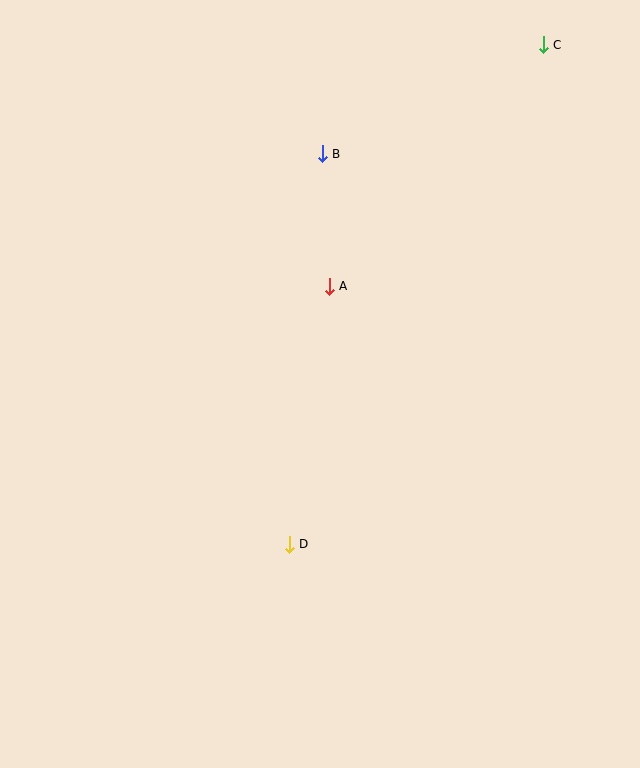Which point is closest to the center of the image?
Point A at (329, 287) is closest to the center.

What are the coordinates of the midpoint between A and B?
The midpoint between A and B is at (326, 220).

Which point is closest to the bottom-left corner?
Point D is closest to the bottom-left corner.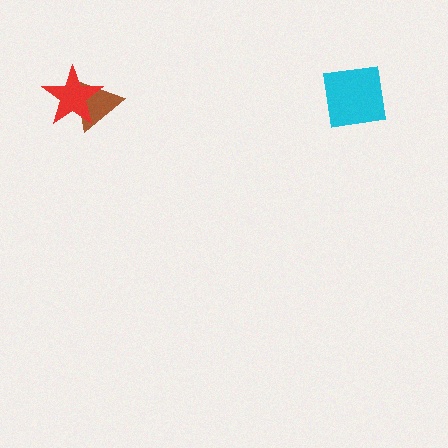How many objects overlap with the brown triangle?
1 object overlaps with the brown triangle.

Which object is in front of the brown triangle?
The red star is in front of the brown triangle.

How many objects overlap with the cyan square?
0 objects overlap with the cyan square.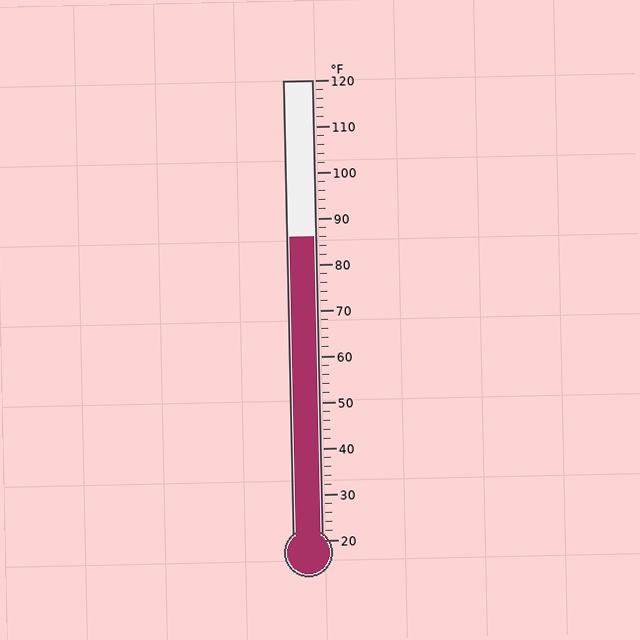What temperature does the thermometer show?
The thermometer shows approximately 86°F.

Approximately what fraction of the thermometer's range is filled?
The thermometer is filled to approximately 65% of its range.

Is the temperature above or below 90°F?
The temperature is below 90°F.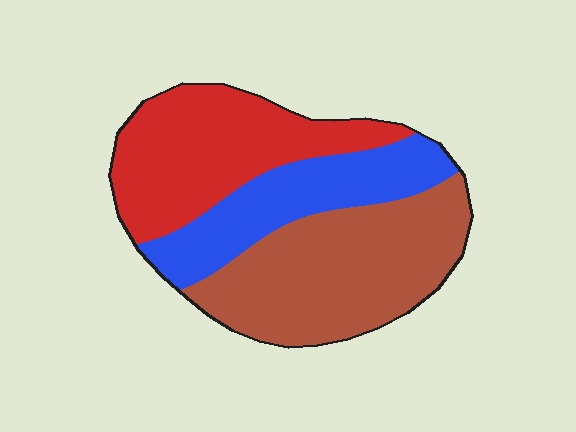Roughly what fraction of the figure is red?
Red takes up between a quarter and a half of the figure.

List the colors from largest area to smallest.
From largest to smallest: brown, red, blue.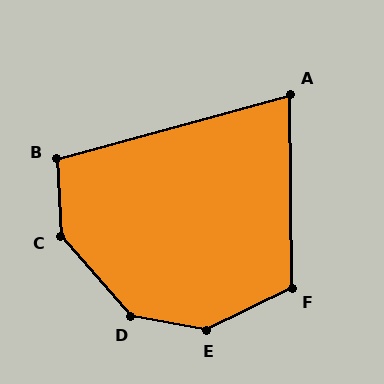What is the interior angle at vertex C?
Approximately 141 degrees (obtuse).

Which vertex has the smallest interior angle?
A, at approximately 75 degrees.